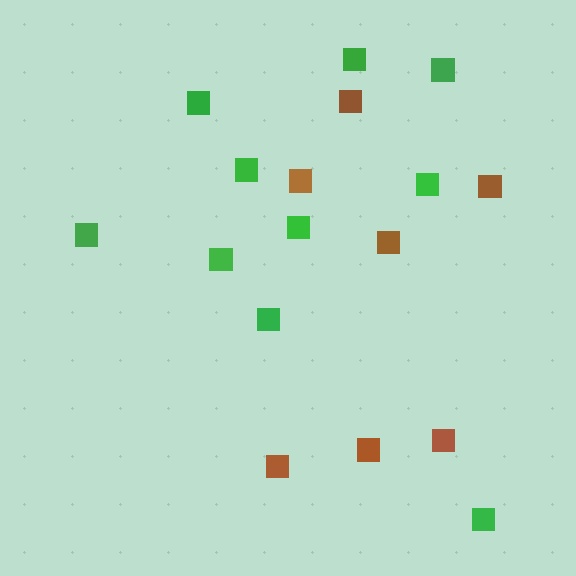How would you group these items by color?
There are 2 groups: one group of brown squares (7) and one group of green squares (10).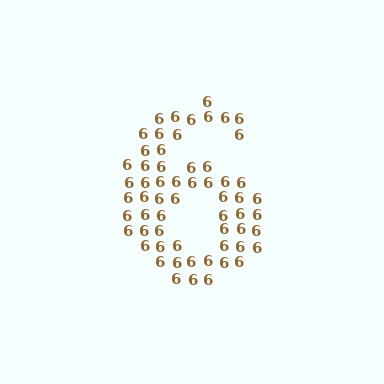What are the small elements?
The small elements are digit 6's.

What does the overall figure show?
The overall figure shows the digit 6.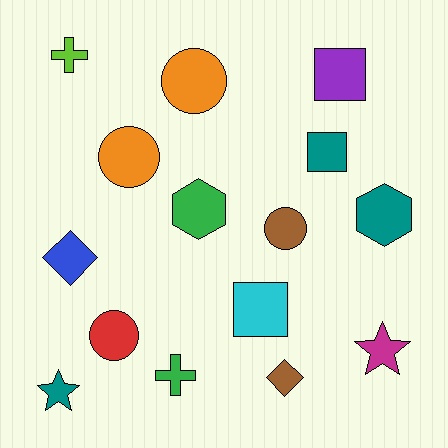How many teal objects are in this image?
There are 3 teal objects.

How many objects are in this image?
There are 15 objects.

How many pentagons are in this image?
There are no pentagons.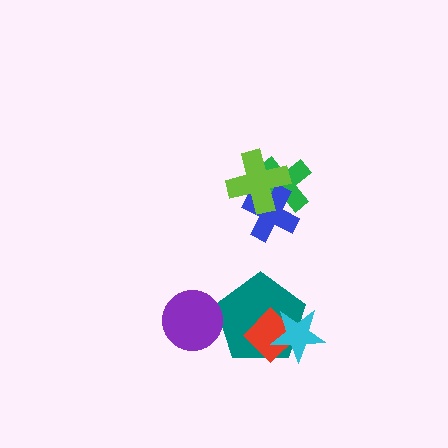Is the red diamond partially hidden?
Yes, it is partially covered by another shape.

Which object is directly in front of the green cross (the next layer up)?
The blue cross is directly in front of the green cross.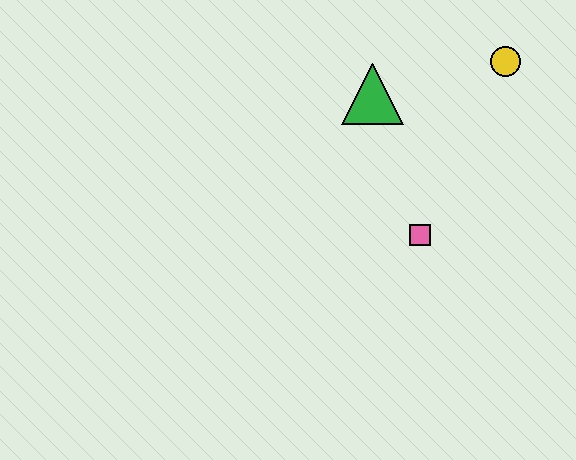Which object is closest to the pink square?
The green triangle is closest to the pink square.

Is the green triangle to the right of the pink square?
No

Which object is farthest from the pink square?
The yellow circle is farthest from the pink square.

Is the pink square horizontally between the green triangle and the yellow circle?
Yes